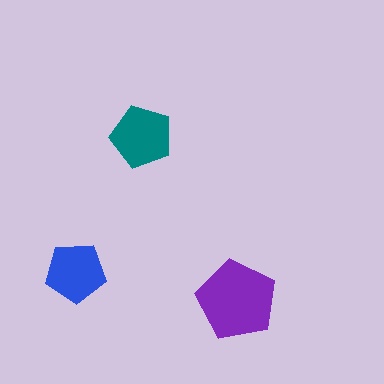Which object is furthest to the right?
The purple pentagon is rightmost.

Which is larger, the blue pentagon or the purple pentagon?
The purple one.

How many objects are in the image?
There are 3 objects in the image.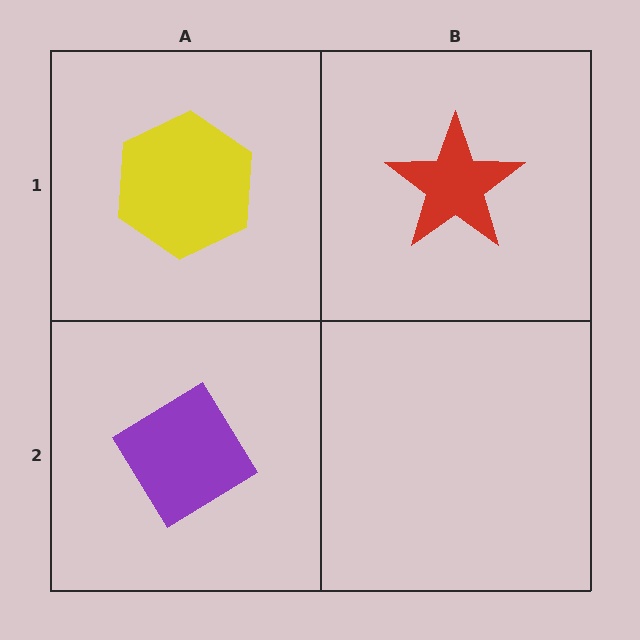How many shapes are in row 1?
2 shapes.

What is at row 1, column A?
A yellow hexagon.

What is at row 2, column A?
A purple diamond.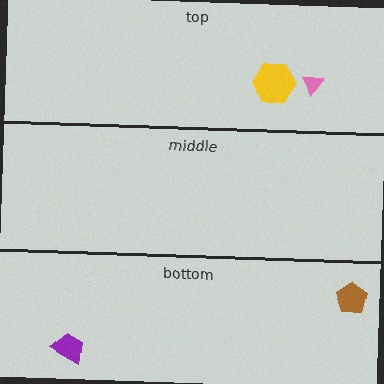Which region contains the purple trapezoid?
The bottom region.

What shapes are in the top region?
The yellow hexagon, the pink triangle.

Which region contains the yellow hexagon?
The top region.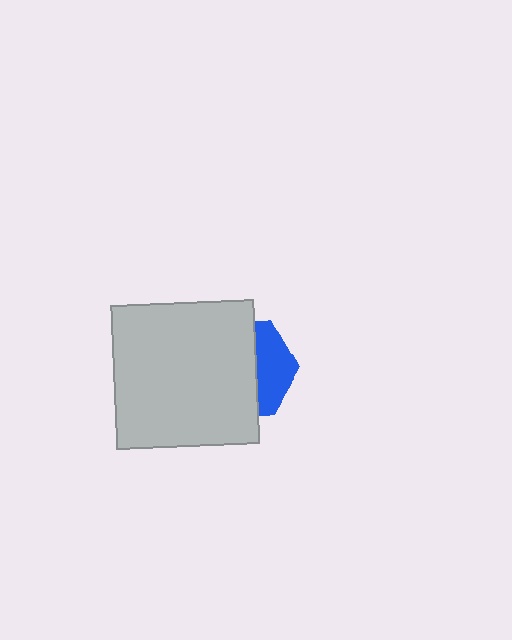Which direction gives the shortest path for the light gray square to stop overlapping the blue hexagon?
Moving left gives the shortest separation.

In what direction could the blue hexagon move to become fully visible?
The blue hexagon could move right. That would shift it out from behind the light gray square entirely.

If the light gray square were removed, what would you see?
You would see the complete blue hexagon.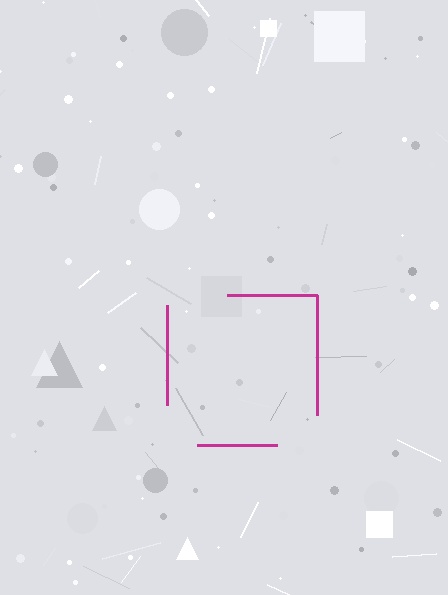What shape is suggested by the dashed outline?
The dashed outline suggests a square.